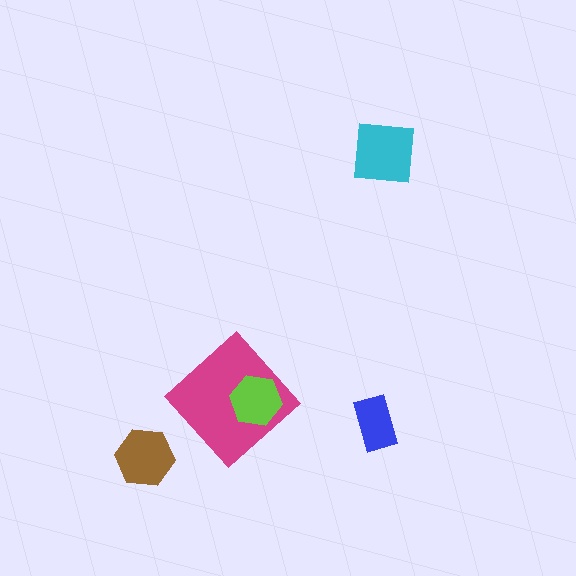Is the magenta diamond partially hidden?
Yes, it is partially covered by another shape.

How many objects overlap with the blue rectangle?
0 objects overlap with the blue rectangle.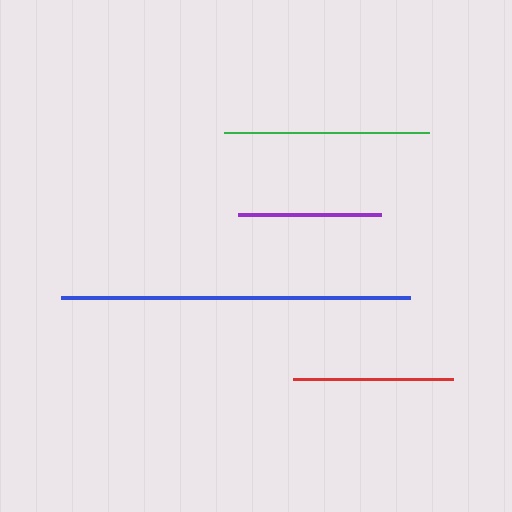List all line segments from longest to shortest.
From longest to shortest: blue, green, red, purple.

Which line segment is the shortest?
The purple line is the shortest at approximately 143 pixels.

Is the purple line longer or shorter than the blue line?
The blue line is longer than the purple line.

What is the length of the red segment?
The red segment is approximately 160 pixels long.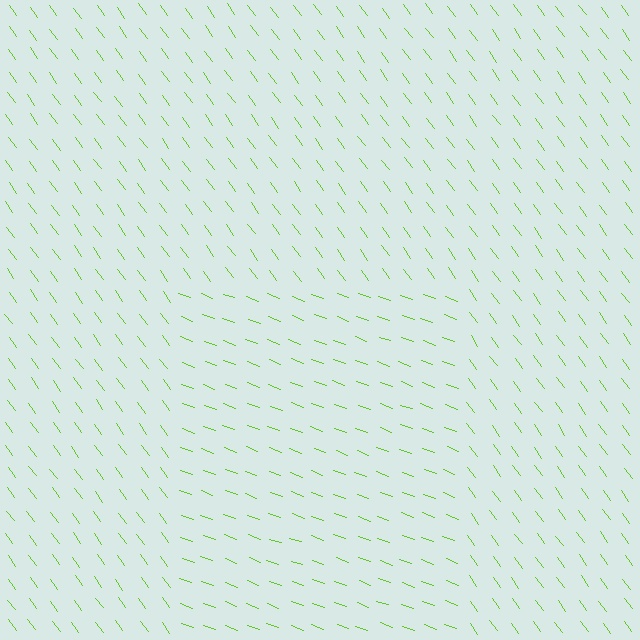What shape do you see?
I see a rectangle.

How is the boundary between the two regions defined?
The boundary is defined purely by a change in line orientation (approximately 33 degrees difference). All lines are the same color and thickness.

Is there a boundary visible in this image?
Yes, there is a texture boundary formed by a change in line orientation.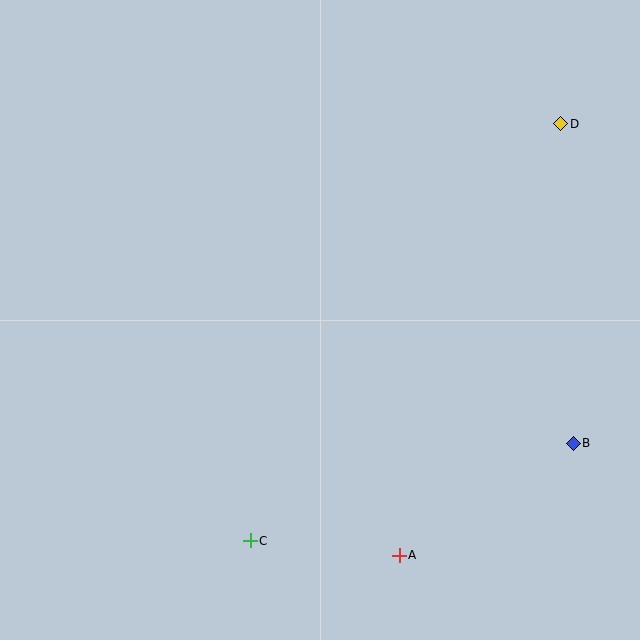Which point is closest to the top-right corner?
Point D is closest to the top-right corner.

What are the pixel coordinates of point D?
Point D is at (561, 124).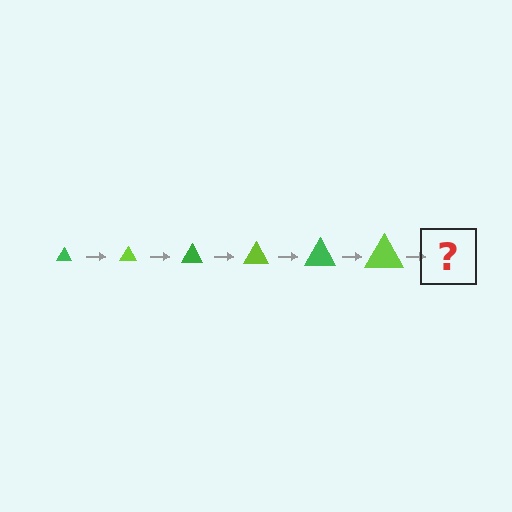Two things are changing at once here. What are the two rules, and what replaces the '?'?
The two rules are that the triangle grows larger each step and the color cycles through green and lime. The '?' should be a green triangle, larger than the previous one.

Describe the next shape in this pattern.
It should be a green triangle, larger than the previous one.